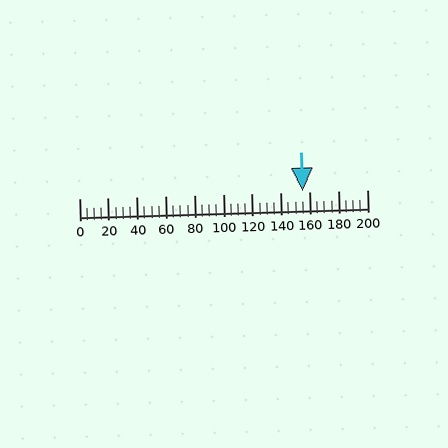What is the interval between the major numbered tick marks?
The major tick marks are spaced 20 units apart.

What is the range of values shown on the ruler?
The ruler shows values from 0 to 200.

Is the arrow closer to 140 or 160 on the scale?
The arrow is closer to 160.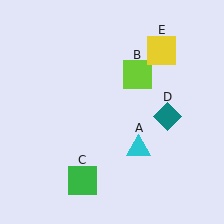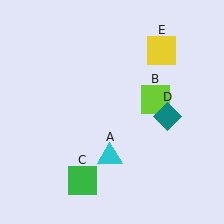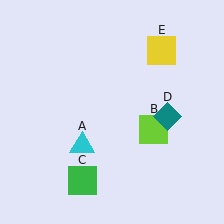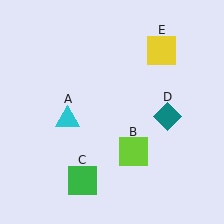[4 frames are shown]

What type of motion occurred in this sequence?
The cyan triangle (object A), lime square (object B) rotated clockwise around the center of the scene.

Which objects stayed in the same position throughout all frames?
Green square (object C) and teal diamond (object D) and yellow square (object E) remained stationary.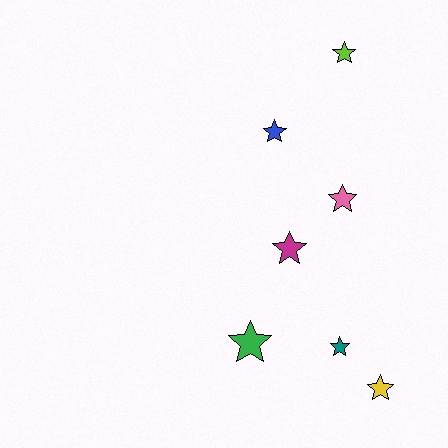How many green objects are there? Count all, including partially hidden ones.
There is 1 green object.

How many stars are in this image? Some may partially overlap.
There are 7 stars.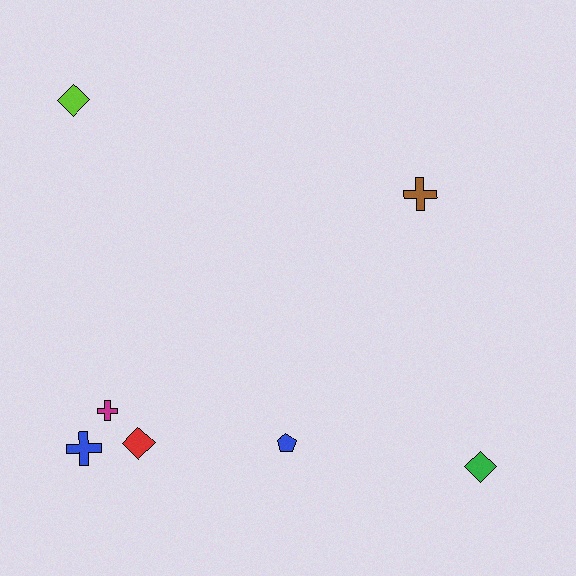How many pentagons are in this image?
There is 1 pentagon.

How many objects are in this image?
There are 7 objects.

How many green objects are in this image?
There is 1 green object.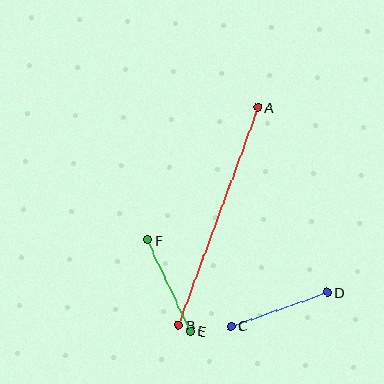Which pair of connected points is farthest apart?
Points A and B are farthest apart.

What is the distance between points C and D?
The distance is approximately 102 pixels.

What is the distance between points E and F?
The distance is approximately 100 pixels.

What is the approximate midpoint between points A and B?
The midpoint is at approximately (218, 216) pixels.